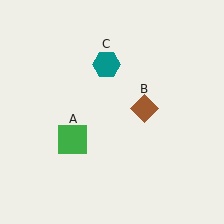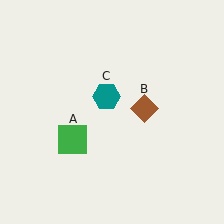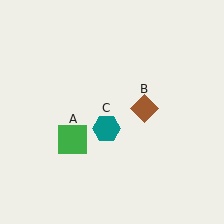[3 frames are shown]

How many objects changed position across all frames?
1 object changed position: teal hexagon (object C).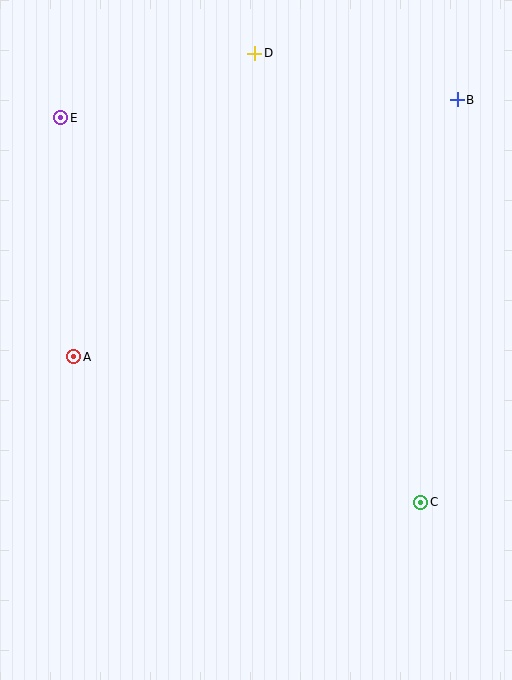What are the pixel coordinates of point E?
Point E is at (61, 118).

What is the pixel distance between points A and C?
The distance between A and C is 376 pixels.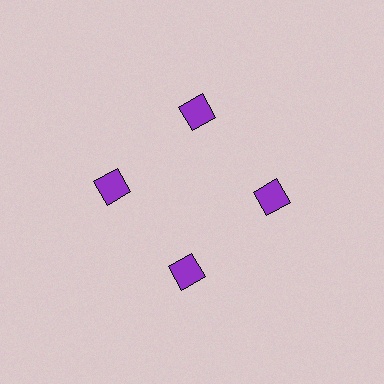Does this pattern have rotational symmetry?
Yes, this pattern has 4-fold rotational symmetry. It looks the same after rotating 90 degrees around the center.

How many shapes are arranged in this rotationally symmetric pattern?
There are 4 shapes, arranged in 4 groups of 1.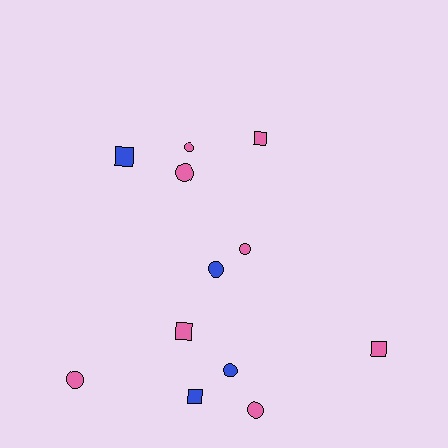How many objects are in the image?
There are 12 objects.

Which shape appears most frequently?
Circle, with 7 objects.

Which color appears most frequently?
Pink, with 8 objects.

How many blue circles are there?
There are 2 blue circles.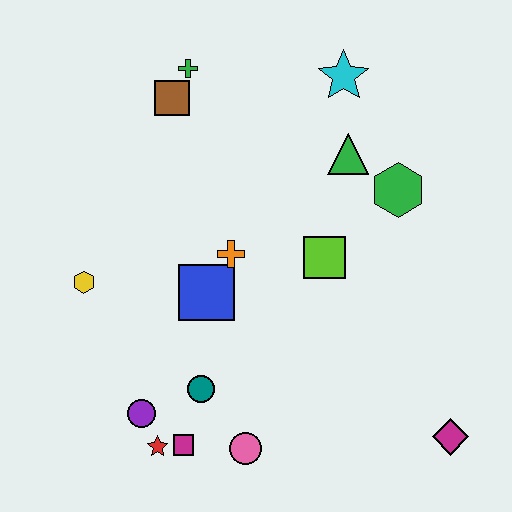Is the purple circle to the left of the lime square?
Yes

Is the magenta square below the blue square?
Yes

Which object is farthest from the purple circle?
The cyan star is farthest from the purple circle.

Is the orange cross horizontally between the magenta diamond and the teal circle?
Yes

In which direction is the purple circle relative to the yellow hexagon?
The purple circle is below the yellow hexagon.